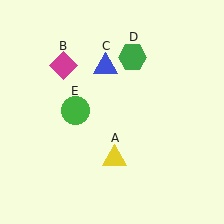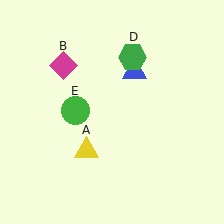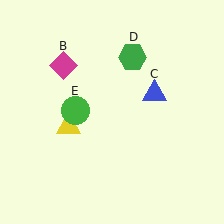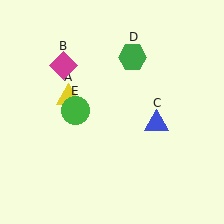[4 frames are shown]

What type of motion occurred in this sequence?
The yellow triangle (object A), blue triangle (object C) rotated clockwise around the center of the scene.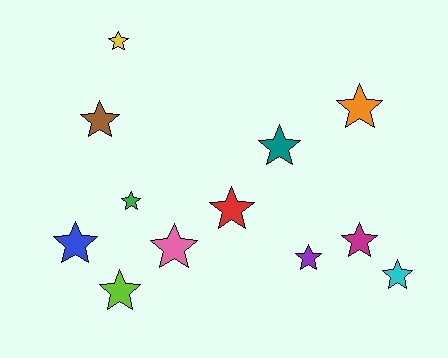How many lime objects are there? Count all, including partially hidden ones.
There is 1 lime object.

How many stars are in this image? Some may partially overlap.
There are 12 stars.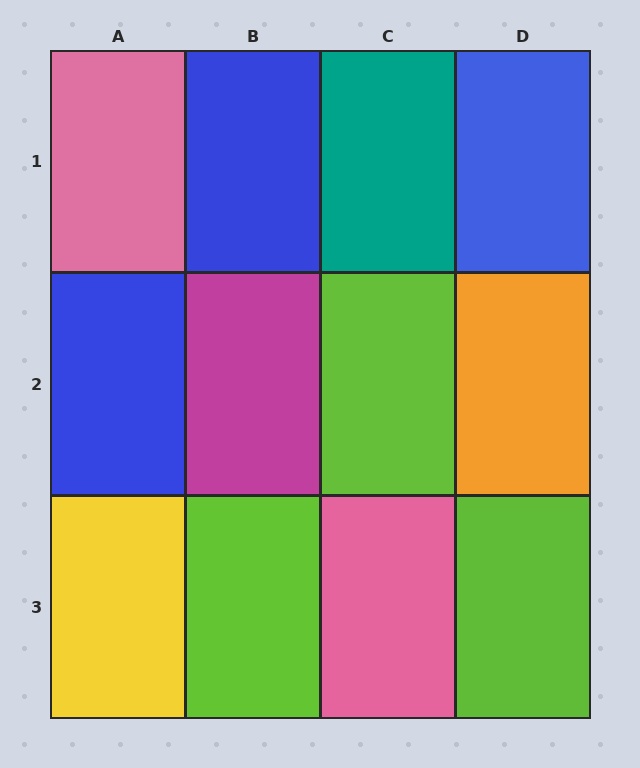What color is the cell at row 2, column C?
Lime.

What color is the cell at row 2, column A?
Blue.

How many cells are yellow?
1 cell is yellow.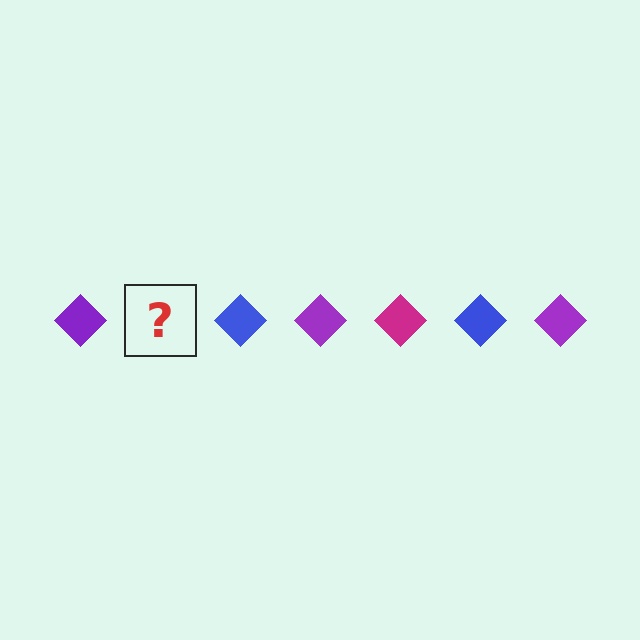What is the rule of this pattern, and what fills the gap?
The rule is that the pattern cycles through purple, magenta, blue diamonds. The gap should be filled with a magenta diamond.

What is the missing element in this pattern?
The missing element is a magenta diamond.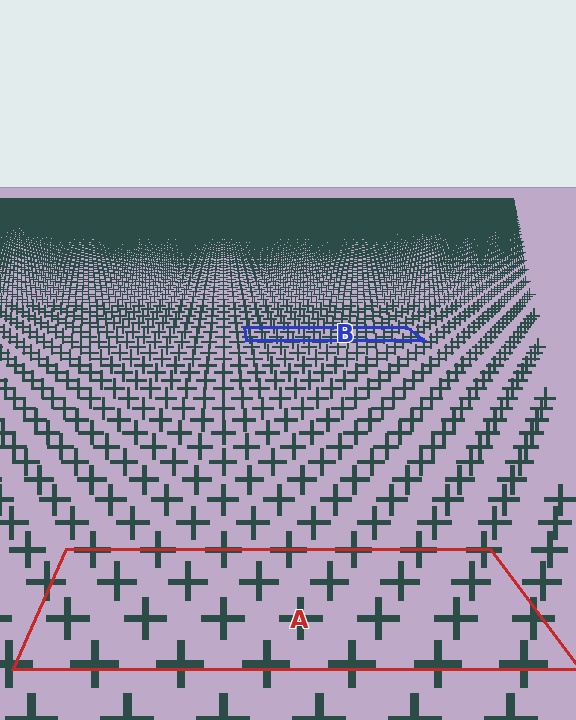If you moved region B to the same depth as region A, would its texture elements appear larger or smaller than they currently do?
They would appear larger. At a closer depth, the same texture elements are projected at a bigger on-screen size.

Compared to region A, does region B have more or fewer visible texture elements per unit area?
Region B has more texture elements per unit area — they are packed more densely because it is farther away.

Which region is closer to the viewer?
Region A is closer. The texture elements there are larger and more spread out.